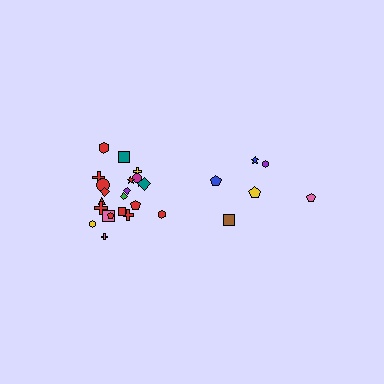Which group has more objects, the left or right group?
The left group.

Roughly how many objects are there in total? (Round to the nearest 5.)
Roughly 30 objects in total.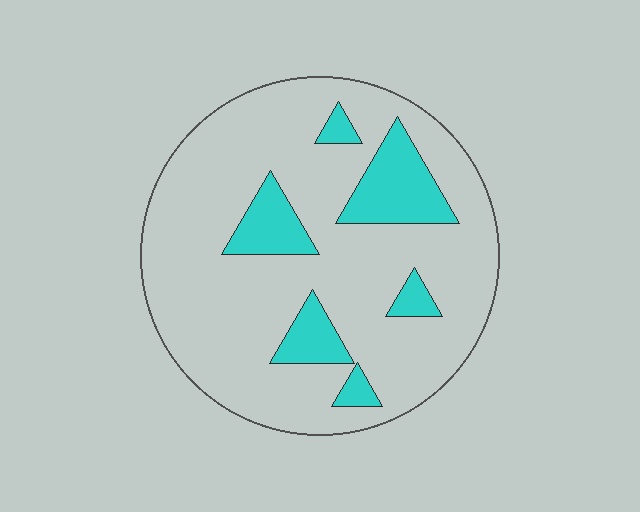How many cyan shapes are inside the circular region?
6.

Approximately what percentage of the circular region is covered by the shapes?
Approximately 20%.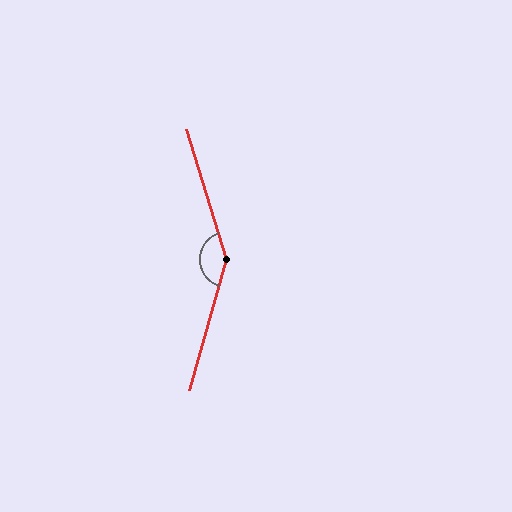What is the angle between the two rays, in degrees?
Approximately 147 degrees.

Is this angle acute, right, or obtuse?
It is obtuse.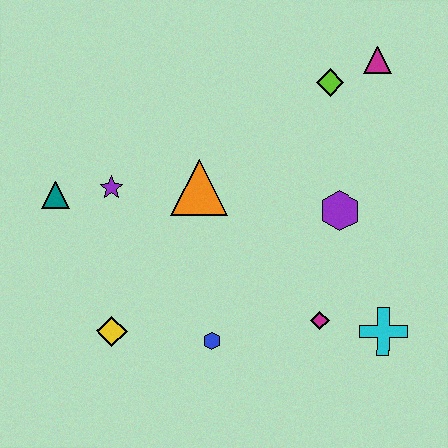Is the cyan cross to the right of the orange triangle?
Yes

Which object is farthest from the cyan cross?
The teal triangle is farthest from the cyan cross.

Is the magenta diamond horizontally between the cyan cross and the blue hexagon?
Yes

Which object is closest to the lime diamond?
The magenta triangle is closest to the lime diamond.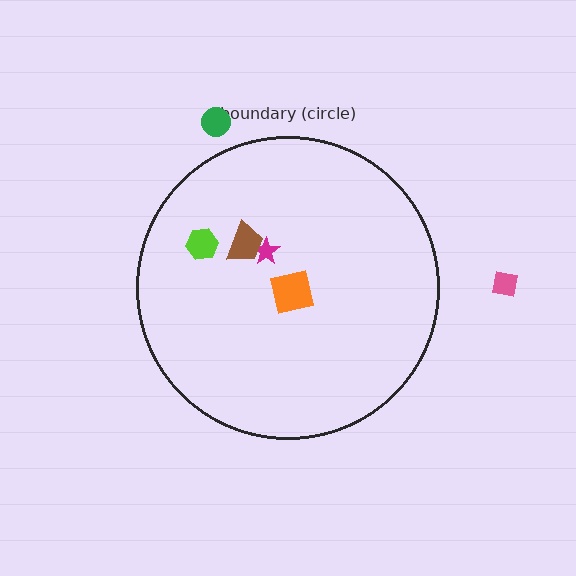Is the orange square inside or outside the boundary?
Inside.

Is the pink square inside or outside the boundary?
Outside.